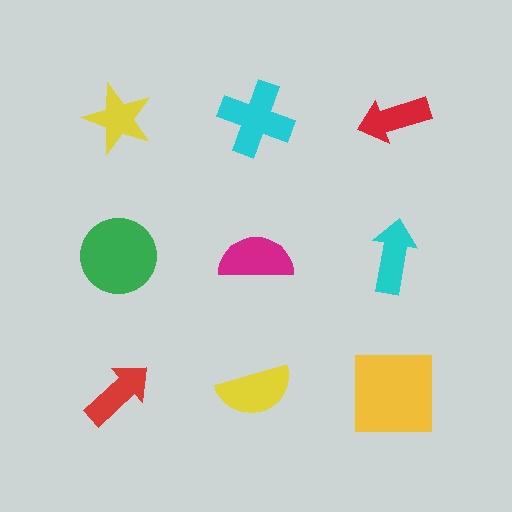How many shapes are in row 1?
3 shapes.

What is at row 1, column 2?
A cyan cross.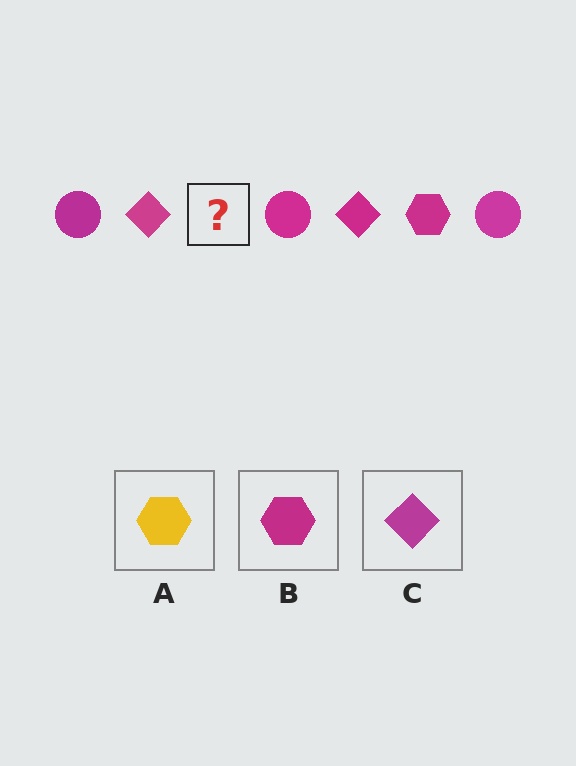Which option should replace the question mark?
Option B.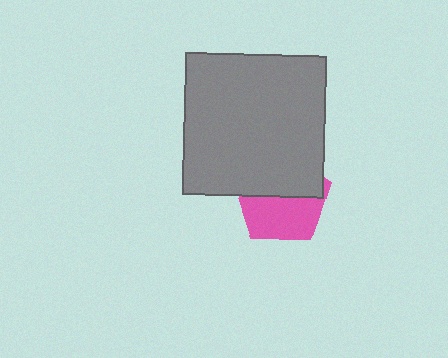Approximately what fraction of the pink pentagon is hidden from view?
Roughly 49% of the pink pentagon is hidden behind the gray square.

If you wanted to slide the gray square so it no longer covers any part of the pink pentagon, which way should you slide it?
Slide it up — that is the most direct way to separate the two shapes.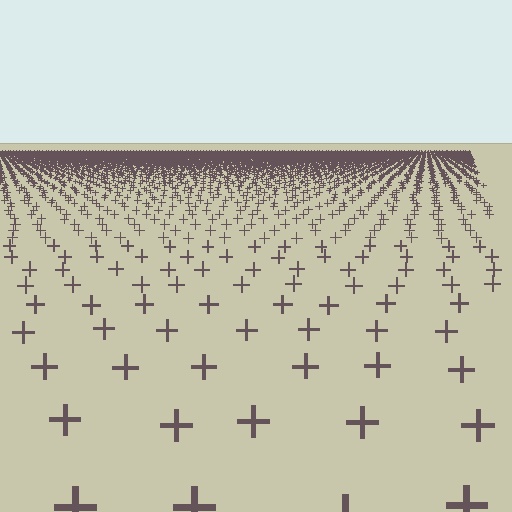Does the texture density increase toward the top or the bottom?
Density increases toward the top.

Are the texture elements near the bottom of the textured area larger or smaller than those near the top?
Larger. Near the bottom, elements are closer to the viewer and appear at a bigger on-screen size.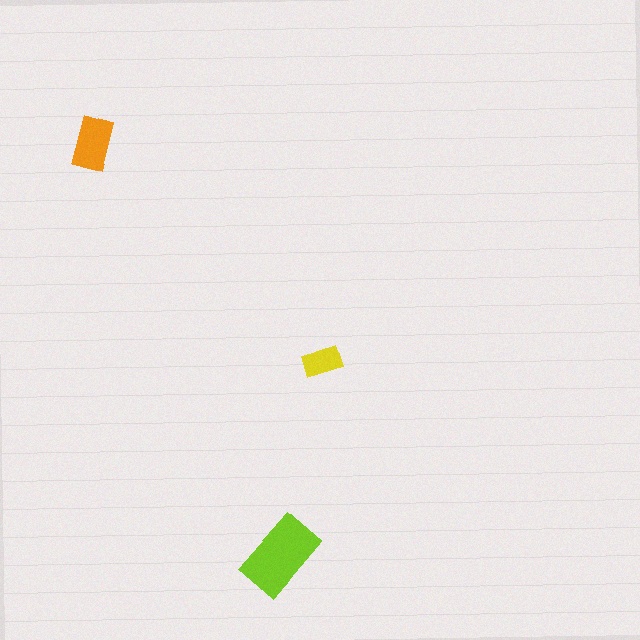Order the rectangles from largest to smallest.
the lime one, the orange one, the yellow one.